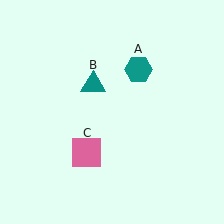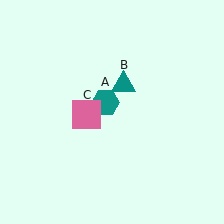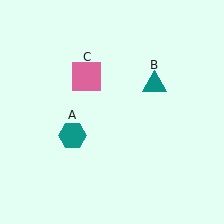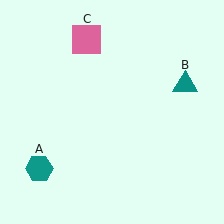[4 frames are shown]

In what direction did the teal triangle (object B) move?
The teal triangle (object B) moved right.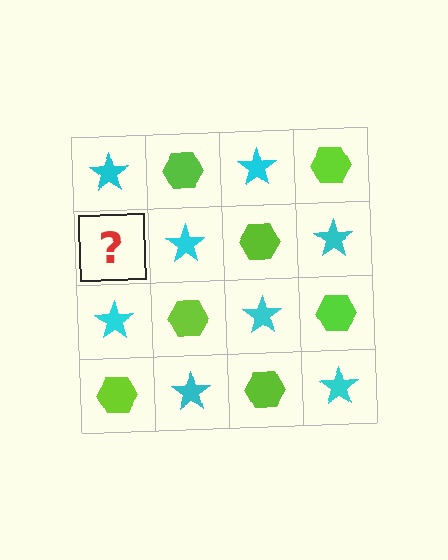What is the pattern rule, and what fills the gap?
The rule is that it alternates cyan star and lime hexagon in a checkerboard pattern. The gap should be filled with a lime hexagon.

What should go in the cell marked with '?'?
The missing cell should contain a lime hexagon.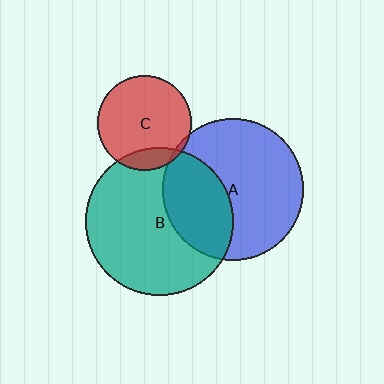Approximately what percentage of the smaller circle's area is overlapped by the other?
Approximately 15%.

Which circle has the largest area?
Circle B (teal).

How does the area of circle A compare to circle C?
Approximately 2.2 times.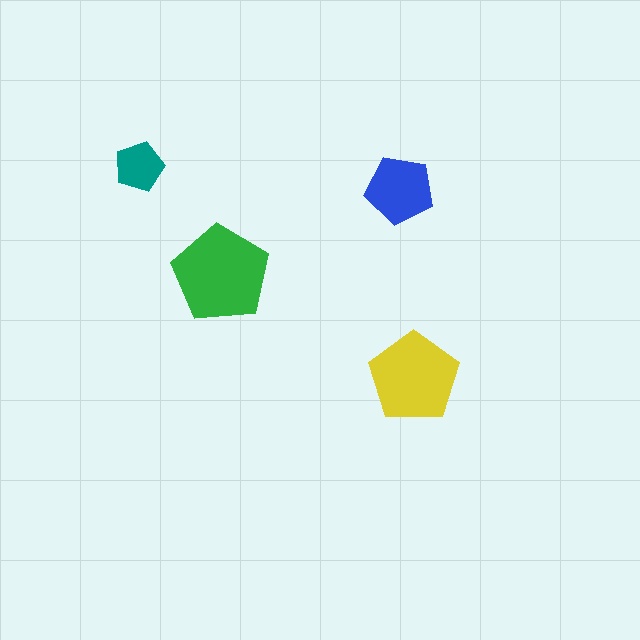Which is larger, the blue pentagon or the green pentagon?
The green one.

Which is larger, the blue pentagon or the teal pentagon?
The blue one.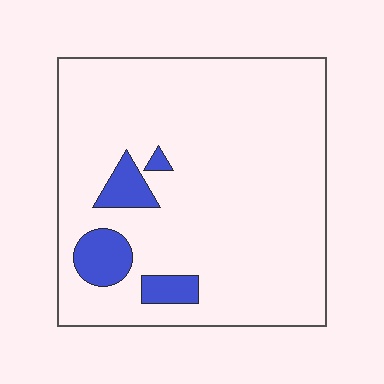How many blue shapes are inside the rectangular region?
4.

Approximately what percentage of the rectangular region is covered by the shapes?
Approximately 10%.